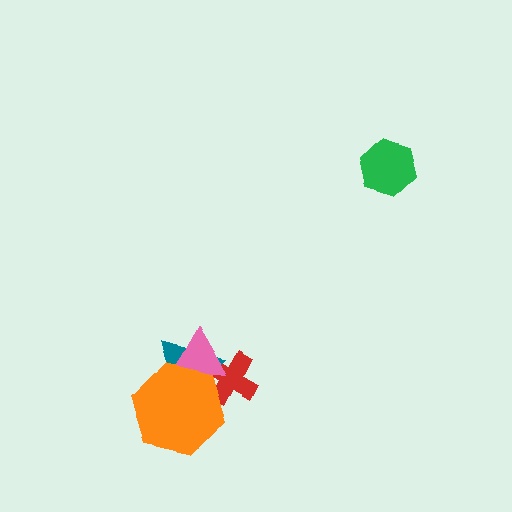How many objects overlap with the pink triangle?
3 objects overlap with the pink triangle.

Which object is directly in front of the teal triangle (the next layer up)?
The pink triangle is directly in front of the teal triangle.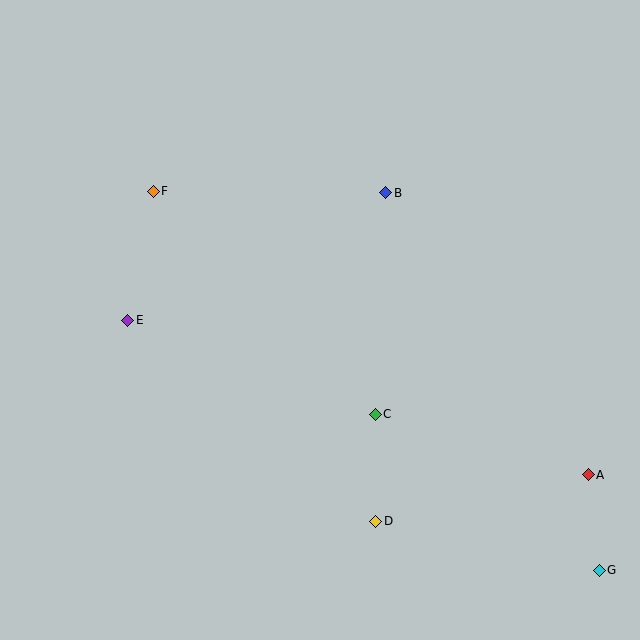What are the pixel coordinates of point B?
Point B is at (386, 193).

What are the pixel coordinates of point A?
Point A is at (588, 475).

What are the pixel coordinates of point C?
Point C is at (375, 414).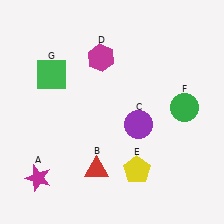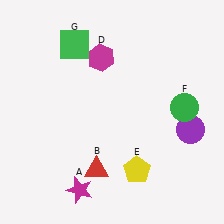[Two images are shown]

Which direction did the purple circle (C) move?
The purple circle (C) moved right.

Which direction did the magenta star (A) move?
The magenta star (A) moved right.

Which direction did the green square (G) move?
The green square (G) moved up.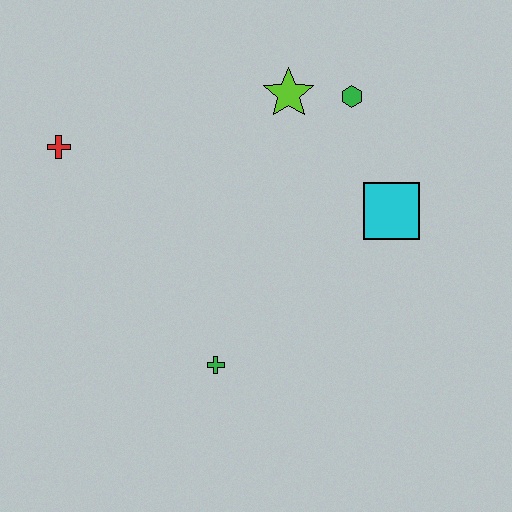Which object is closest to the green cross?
The cyan square is closest to the green cross.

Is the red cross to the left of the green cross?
Yes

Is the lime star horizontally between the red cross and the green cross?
No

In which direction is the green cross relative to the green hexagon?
The green cross is below the green hexagon.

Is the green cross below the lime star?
Yes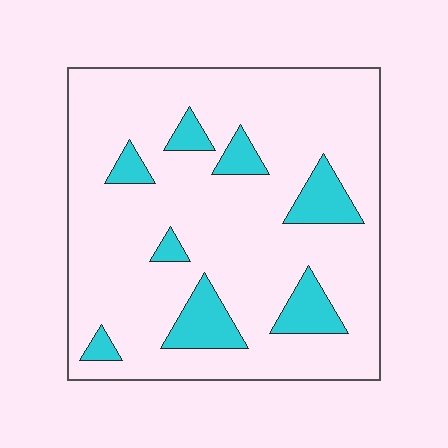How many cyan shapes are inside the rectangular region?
8.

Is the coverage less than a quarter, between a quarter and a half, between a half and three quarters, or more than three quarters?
Less than a quarter.